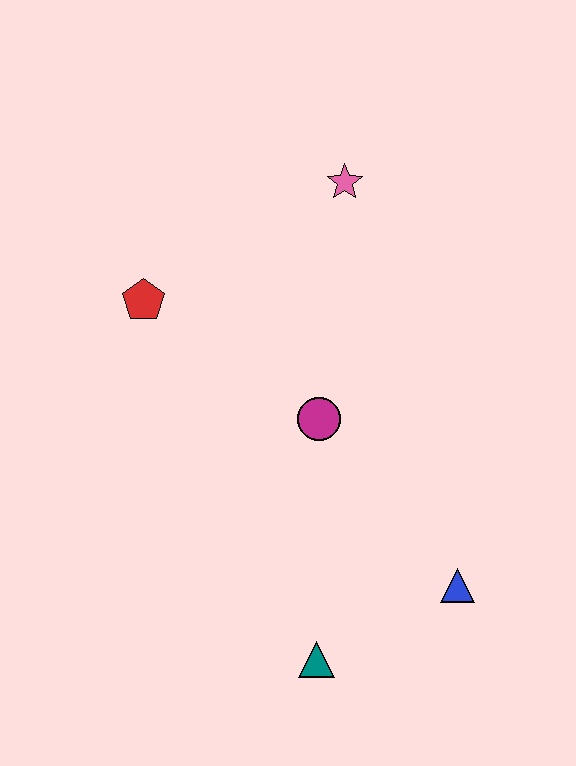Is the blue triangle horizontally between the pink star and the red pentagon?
No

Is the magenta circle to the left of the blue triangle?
Yes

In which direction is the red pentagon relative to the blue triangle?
The red pentagon is to the left of the blue triangle.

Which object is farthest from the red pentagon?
The blue triangle is farthest from the red pentagon.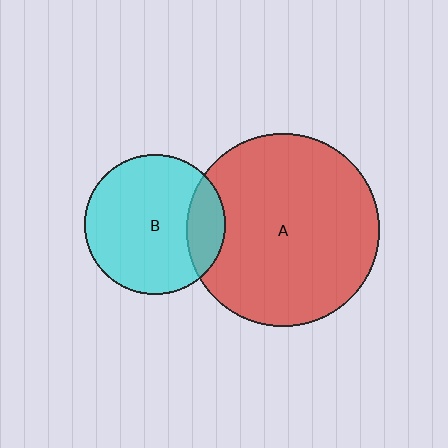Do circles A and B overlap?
Yes.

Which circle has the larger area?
Circle A (red).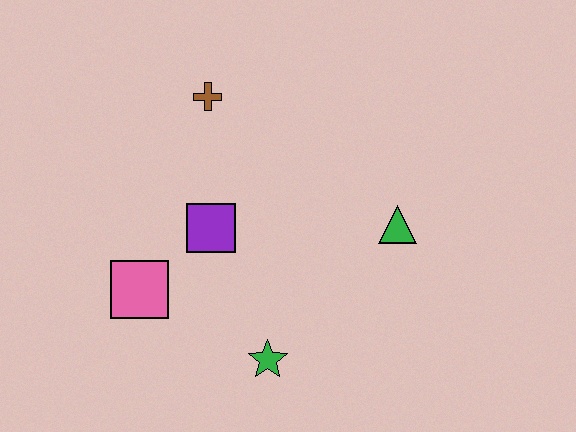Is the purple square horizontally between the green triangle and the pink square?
Yes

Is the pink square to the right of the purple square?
No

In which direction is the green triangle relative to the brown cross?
The green triangle is to the right of the brown cross.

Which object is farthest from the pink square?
The green triangle is farthest from the pink square.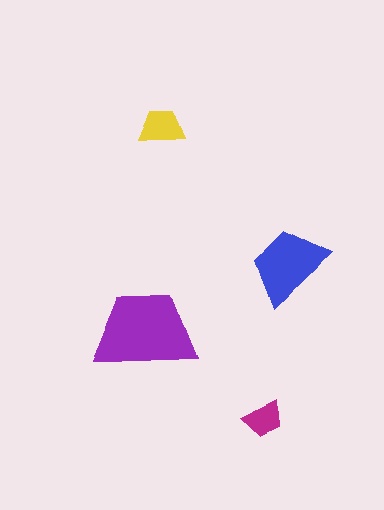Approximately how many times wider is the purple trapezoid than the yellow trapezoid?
About 2.5 times wider.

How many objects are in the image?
There are 4 objects in the image.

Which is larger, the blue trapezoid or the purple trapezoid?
The purple one.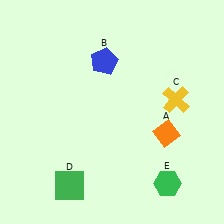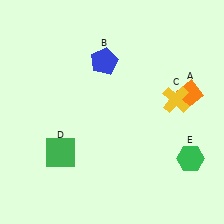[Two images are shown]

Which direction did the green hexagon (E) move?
The green hexagon (E) moved up.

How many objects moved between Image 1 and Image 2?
3 objects moved between the two images.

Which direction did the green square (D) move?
The green square (D) moved up.